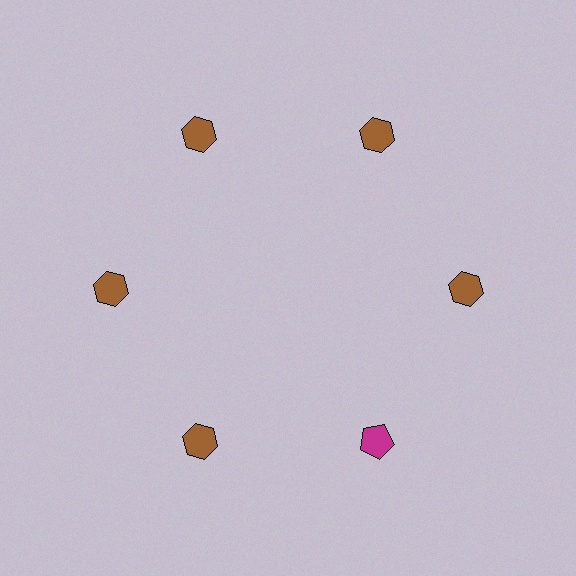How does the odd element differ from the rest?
It differs in both color (magenta instead of brown) and shape (pentagon instead of hexagon).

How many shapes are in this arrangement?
There are 6 shapes arranged in a ring pattern.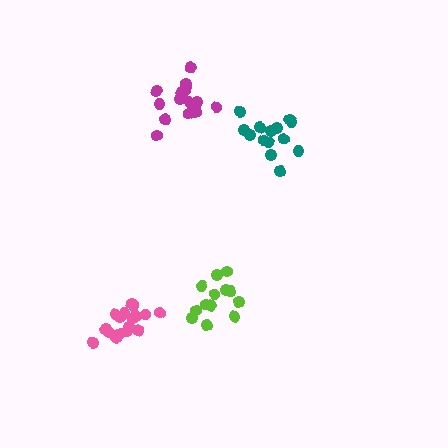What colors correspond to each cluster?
The clusters are colored: magenta, teal, pink, lime.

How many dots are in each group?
Group 1: 16 dots, Group 2: 14 dots, Group 3: 18 dots, Group 4: 13 dots (61 total).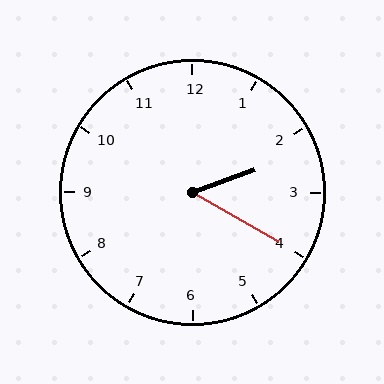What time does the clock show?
2:20.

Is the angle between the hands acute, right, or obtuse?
It is acute.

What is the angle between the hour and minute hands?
Approximately 50 degrees.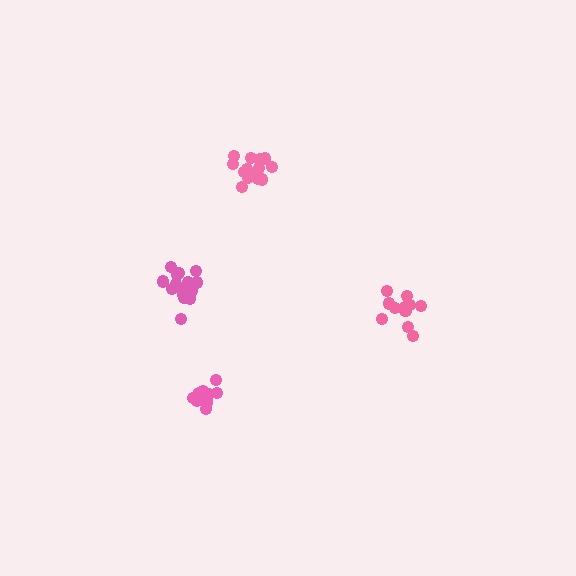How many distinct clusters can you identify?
There are 4 distinct clusters.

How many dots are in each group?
Group 1: 11 dots, Group 2: 14 dots, Group 3: 17 dots, Group 4: 12 dots (54 total).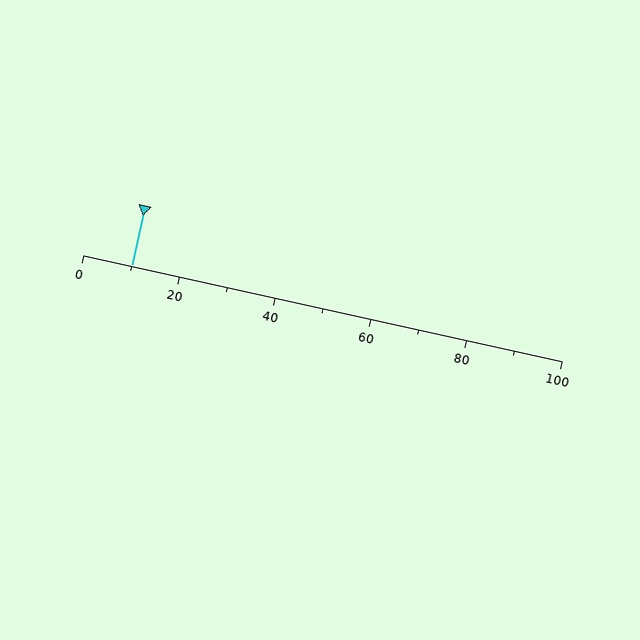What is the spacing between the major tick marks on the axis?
The major ticks are spaced 20 apart.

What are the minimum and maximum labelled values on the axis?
The axis runs from 0 to 100.